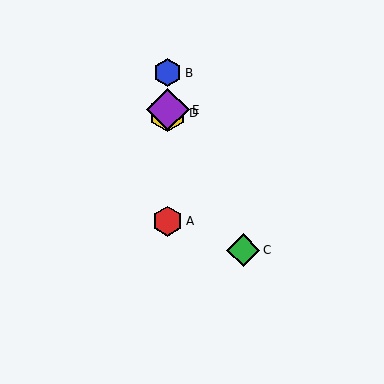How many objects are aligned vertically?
4 objects (A, B, D, E) are aligned vertically.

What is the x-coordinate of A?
Object A is at x≈168.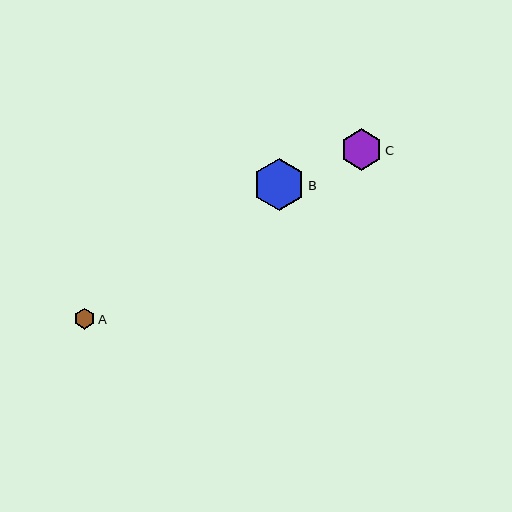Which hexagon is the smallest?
Hexagon A is the smallest with a size of approximately 20 pixels.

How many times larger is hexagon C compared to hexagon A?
Hexagon C is approximately 2.0 times the size of hexagon A.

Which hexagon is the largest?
Hexagon B is the largest with a size of approximately 52 pixels.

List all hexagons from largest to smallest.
From largest to smallest: B, C, A.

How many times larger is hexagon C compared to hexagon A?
Hexagon C is approximately 2.0 times the size of hexagon A.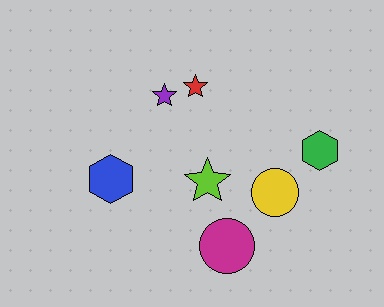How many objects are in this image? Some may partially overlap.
There are 7 objects.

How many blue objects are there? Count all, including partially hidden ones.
There is 1 blue object.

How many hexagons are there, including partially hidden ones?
There are 2 hexagons.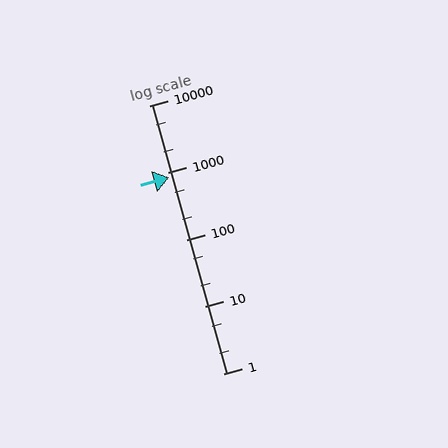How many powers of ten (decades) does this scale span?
The scale spans 4 decades, from 1 to 10000.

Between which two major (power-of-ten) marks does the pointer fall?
The pointer is between 100 and 1000.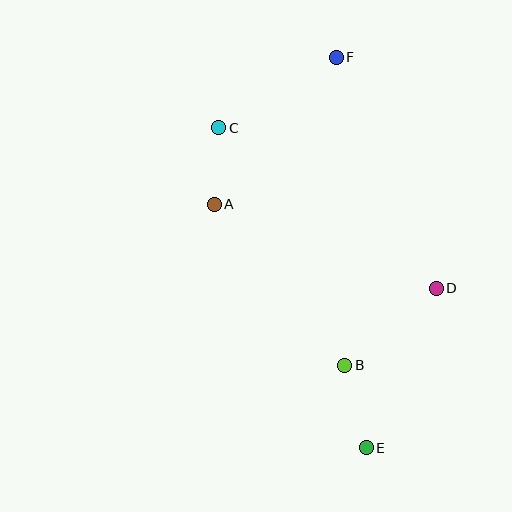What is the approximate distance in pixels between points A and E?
The distance between A and E is approximately 287 pixels.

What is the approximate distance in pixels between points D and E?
The distance between D and E is approximately 174 pixels.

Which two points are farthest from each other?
Points E and F are farthest from each other.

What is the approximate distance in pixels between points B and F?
The distance between B and F is approximately 308 pixels.